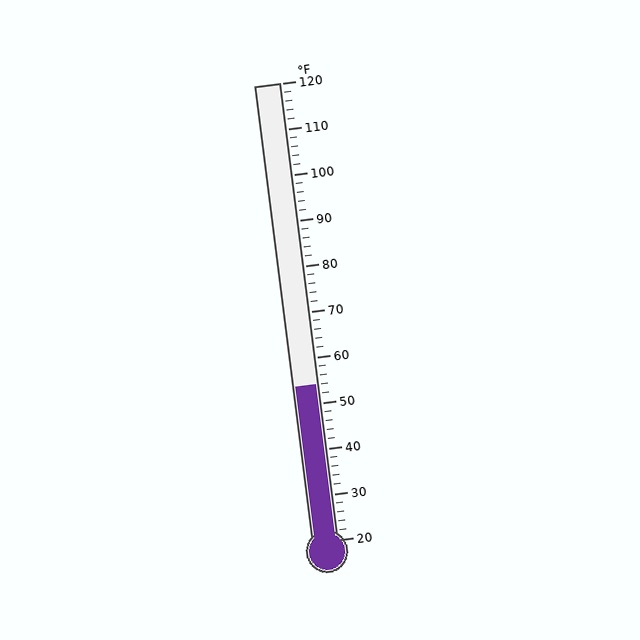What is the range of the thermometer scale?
The thermometer scale ranges from 20°F to 120°F.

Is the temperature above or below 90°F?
The temperature is below 90°F.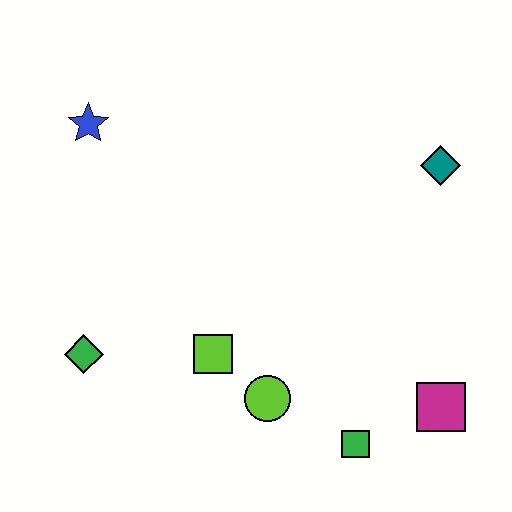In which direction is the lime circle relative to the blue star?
The lime circle is below the blue star.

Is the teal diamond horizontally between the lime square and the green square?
No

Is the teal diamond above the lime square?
Yes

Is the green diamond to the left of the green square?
Yes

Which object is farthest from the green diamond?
The teal diamond is farthest from the green diamond.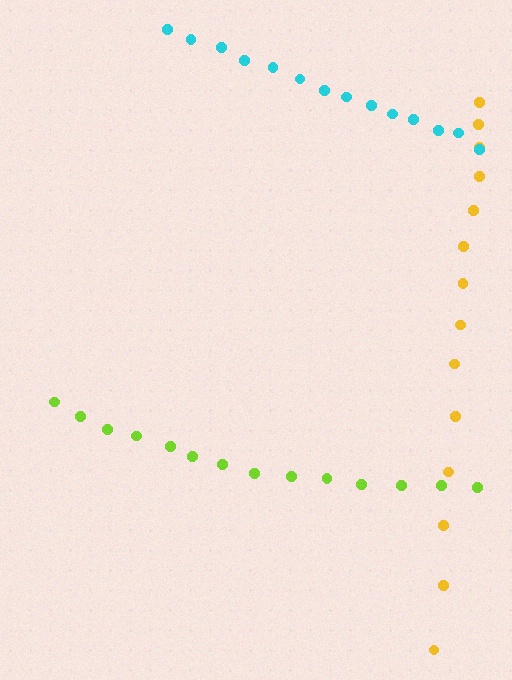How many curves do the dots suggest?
There are 3 distinct paths.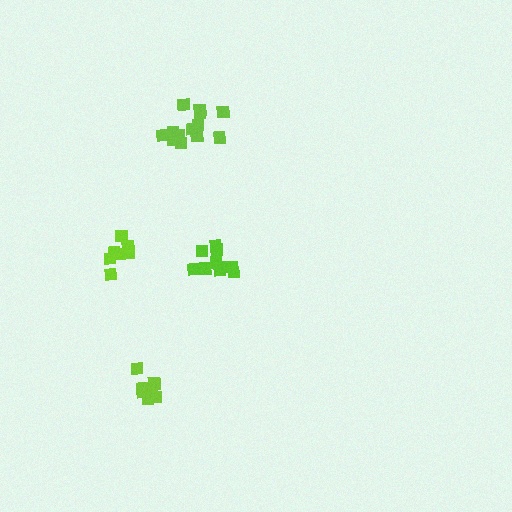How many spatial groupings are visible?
There are 4 spatial groupings.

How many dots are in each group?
Group 1: 10 dots, Group 2: 13 dots, Group 3: 7 dots, Group 4: 7 dots (37 total).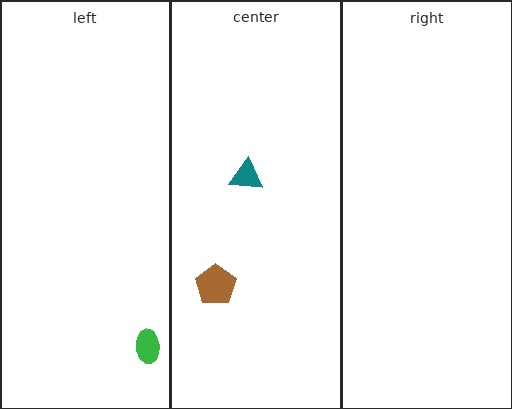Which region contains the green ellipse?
The left region.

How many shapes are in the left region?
1.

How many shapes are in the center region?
2.